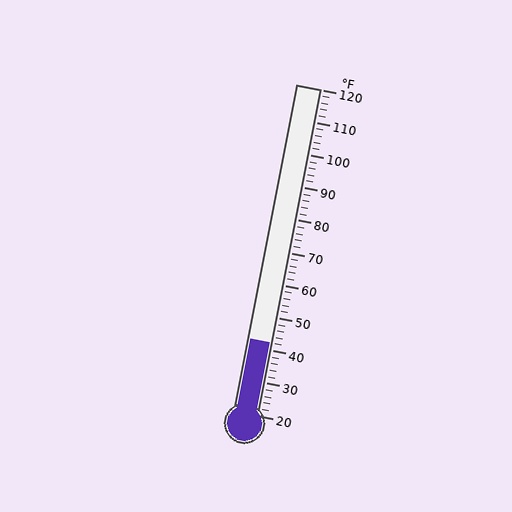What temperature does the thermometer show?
The thermometer shows approximately 42°F.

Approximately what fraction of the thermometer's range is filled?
The thermometer is filled to approximately 20% of its range.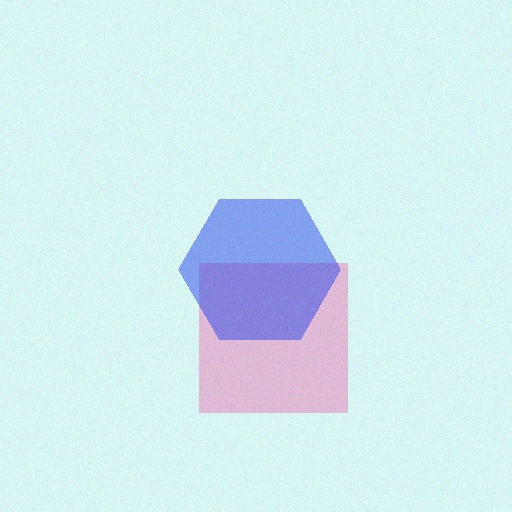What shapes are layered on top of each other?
The layered shapes are: a pink square, a blue hexagon.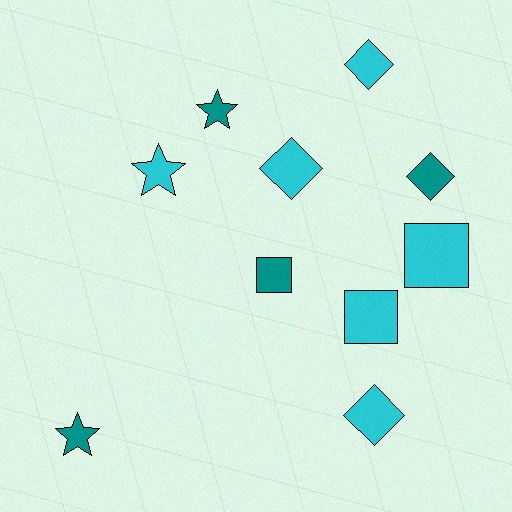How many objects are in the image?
There are 10 objects.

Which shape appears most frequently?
Diamond, with 4 objects.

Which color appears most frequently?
Cyan, with 6 objects.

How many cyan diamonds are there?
There are 3 cyan diamonds.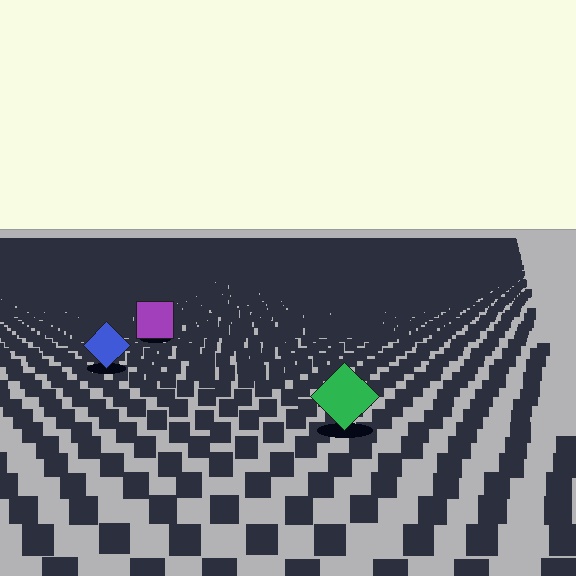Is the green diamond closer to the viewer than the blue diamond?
Yes. The green diamond is closer — you can tell from the texture gradient: the ground texture is coarser near it.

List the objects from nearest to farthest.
From nearest to farthest: the green diamond, the blue diamond, the purple square.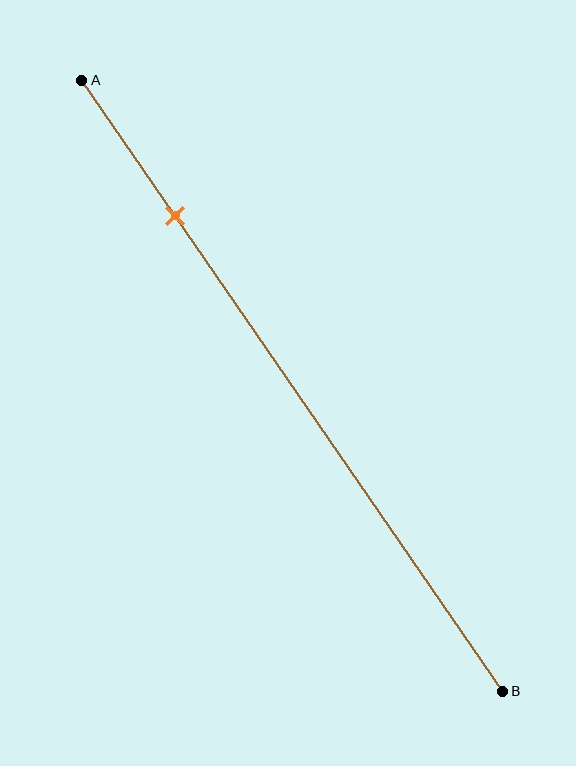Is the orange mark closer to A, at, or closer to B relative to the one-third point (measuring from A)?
The orange mark is closer to point A than the one-third point of segment AB.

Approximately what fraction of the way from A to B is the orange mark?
The orange mark is approximately 20% of the way from A to B.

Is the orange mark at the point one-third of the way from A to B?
No, the mark is at about 20% from A, not at the 33% one-third point.